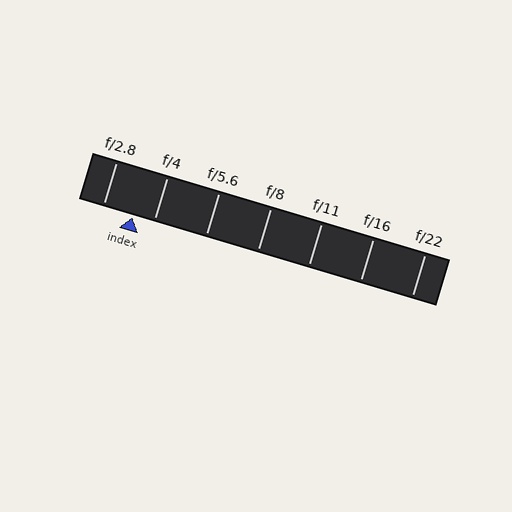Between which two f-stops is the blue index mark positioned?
The index mark is between f/2.8 and f/4.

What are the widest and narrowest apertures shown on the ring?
The widest aperture shown is f/2.8 and the narrowest is f/22.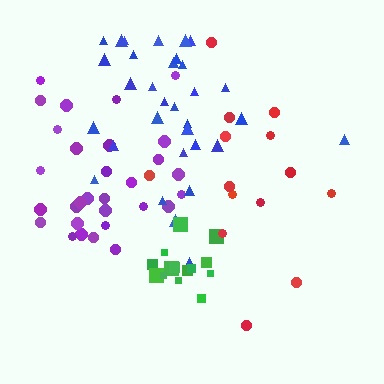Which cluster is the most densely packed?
Green.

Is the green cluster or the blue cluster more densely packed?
Green.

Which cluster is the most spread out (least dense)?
Red.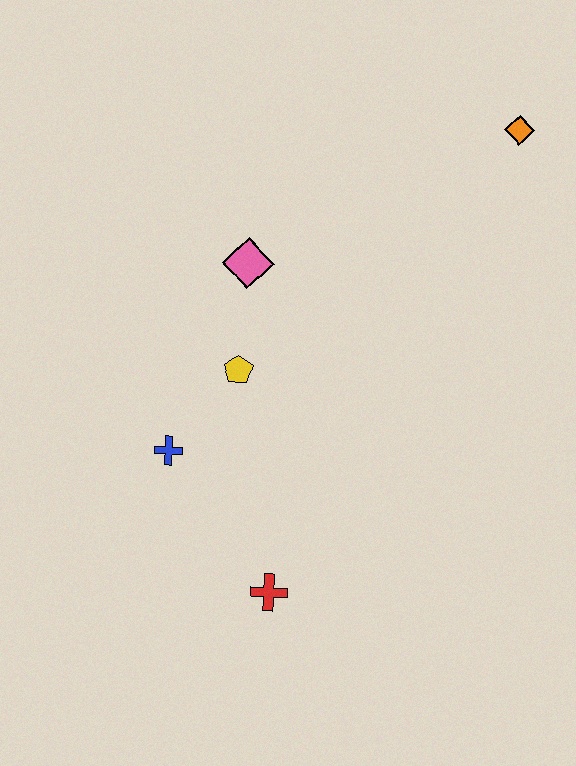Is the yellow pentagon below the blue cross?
No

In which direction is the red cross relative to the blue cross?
The red cross is below the blue cross.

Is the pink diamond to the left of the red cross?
Yes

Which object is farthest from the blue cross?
The orange diamond is farthest from the blue cross.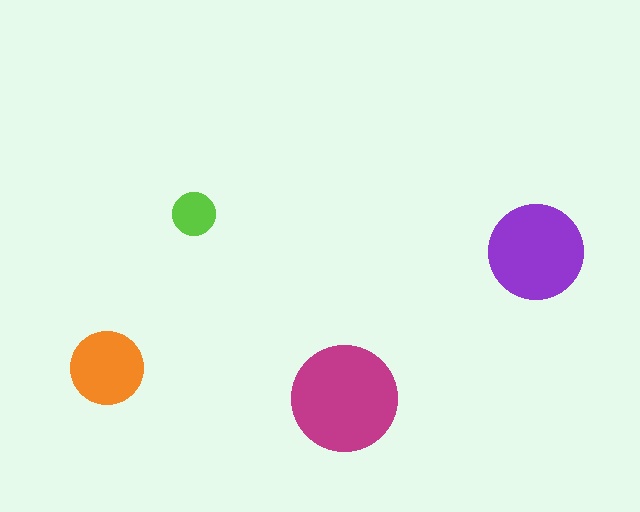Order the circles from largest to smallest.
the magenta one, the purple one, the orange one, the lime one.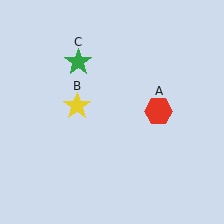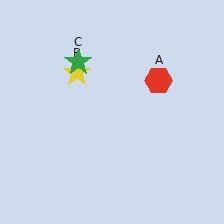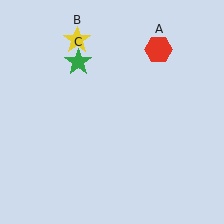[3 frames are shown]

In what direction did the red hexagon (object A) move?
The red hexagon (object A) moved up.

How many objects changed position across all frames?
2 objects changed position: red hexagon (object A), yellow star (object B).